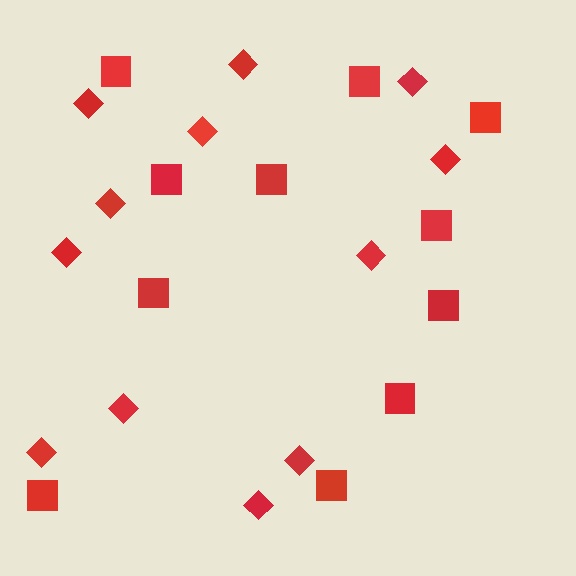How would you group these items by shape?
There are 2 groups: one group of diamonds (12) and one group of squares (11).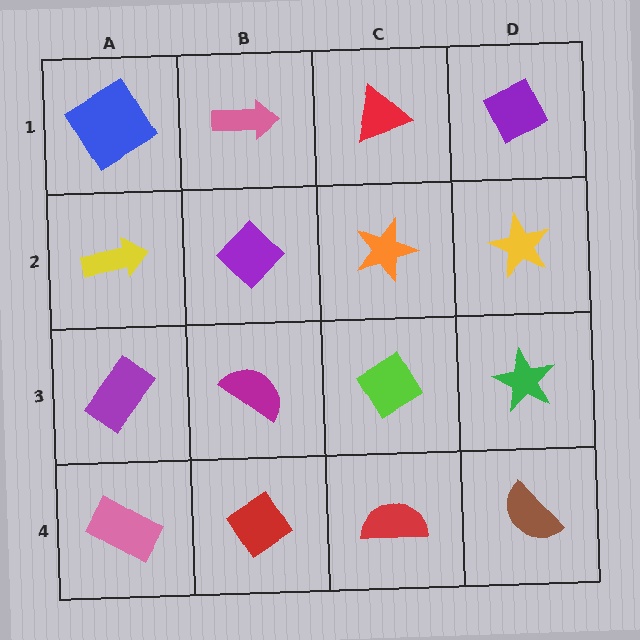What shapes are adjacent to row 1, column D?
A yellow star (row 2, column D), a red triangle (row 1, column C).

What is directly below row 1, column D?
A yellow star.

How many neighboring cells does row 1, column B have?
3.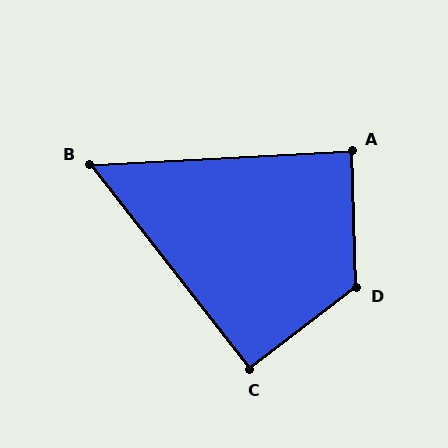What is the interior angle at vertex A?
Approximately 89 degrees (approximately right).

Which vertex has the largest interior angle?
D, at approximately 125 degrees.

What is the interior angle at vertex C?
Approximately 91 degrees (approximately right).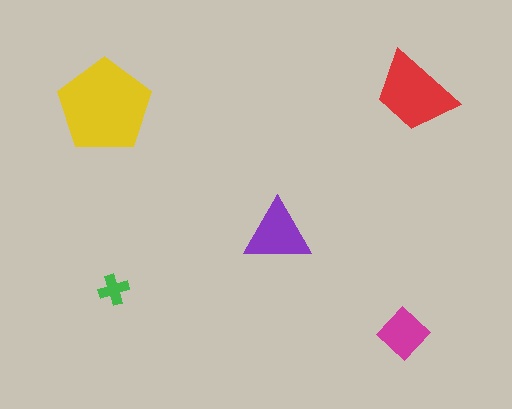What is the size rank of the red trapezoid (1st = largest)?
2nd.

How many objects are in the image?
There are 5 objects in the image.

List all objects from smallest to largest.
The green cross, the magenta diamond, the purple triangle, the red trapezoid, the yellow pentagon.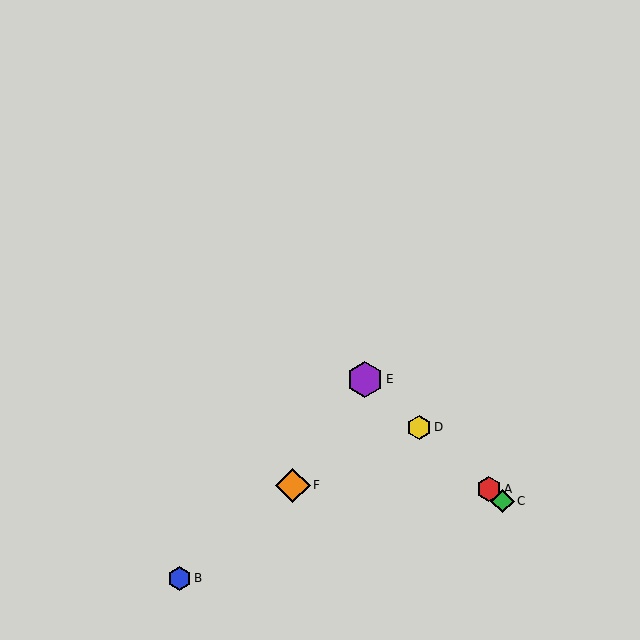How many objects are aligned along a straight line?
4 objects (A, C, D, E) are aligned along a straight line.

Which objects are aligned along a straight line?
Objects A, C, D, E are aligned along a straight line.